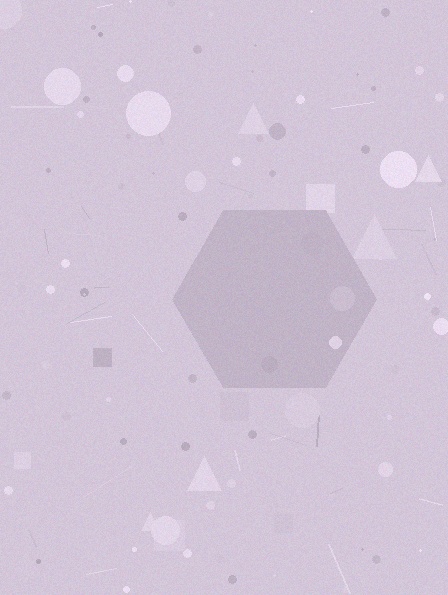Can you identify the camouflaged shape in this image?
The camouflaged shape is a hexagon.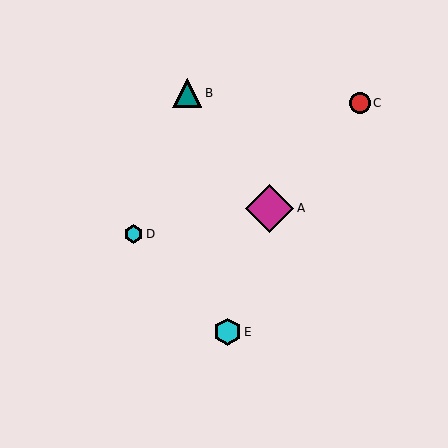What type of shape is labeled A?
Shape A is a magenta diamond.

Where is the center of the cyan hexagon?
The center of the cyan hexagon is at (134, 234).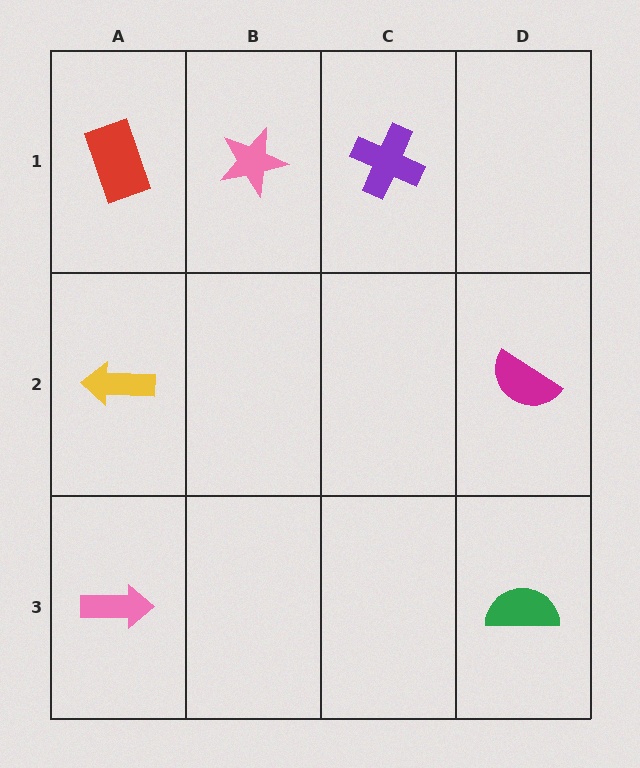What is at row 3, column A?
A pink arrow.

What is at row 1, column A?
A red rectangle.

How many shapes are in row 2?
2 shapes.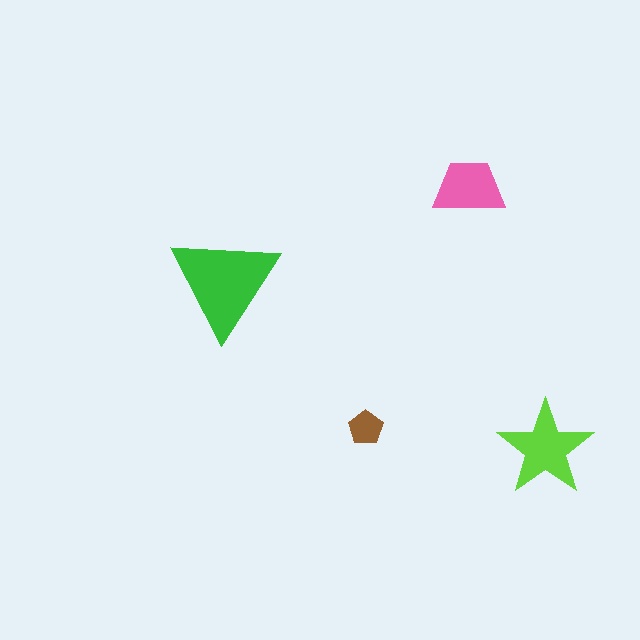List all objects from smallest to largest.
The brown pentagon, the pink trapezoid, the lime star, the green triangle.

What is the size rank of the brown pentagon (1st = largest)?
4th.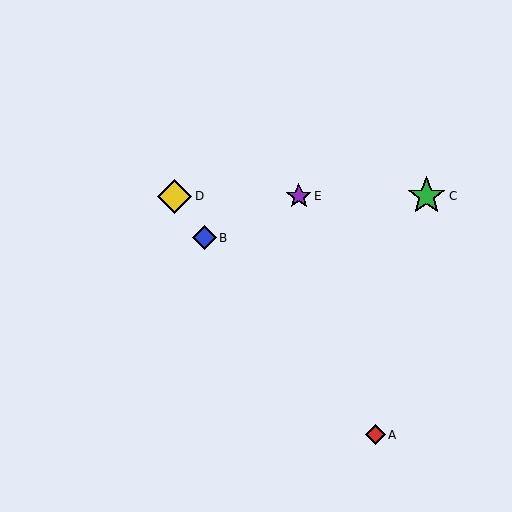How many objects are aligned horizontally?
3 objects (C, D, E) are aligned horizontally.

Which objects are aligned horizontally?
Objects C, D, E are aligned horizontally.